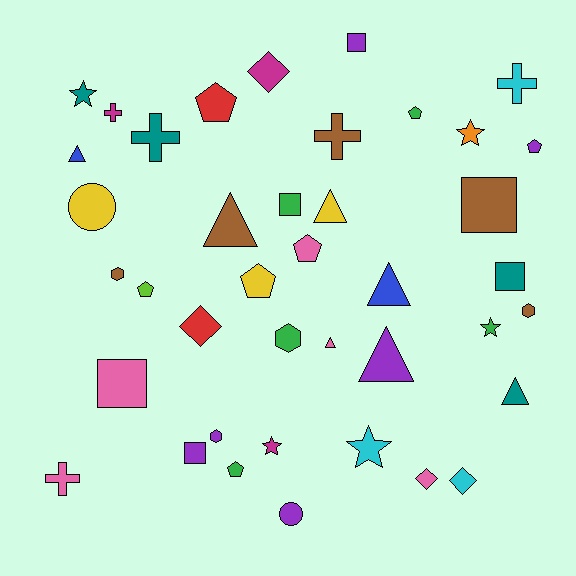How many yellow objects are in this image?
There are 3 yellow objects.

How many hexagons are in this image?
There are 4 hexagons.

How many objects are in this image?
There are 40 objects.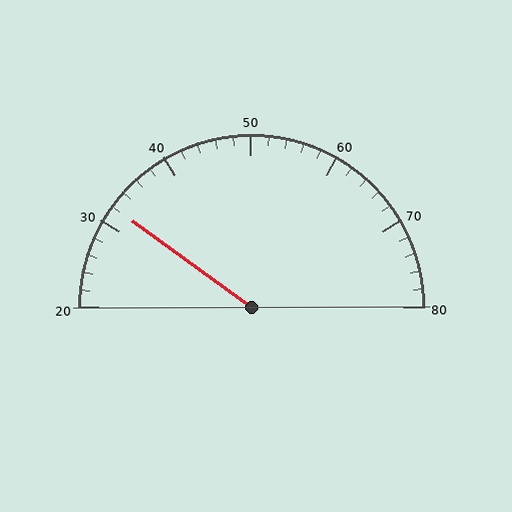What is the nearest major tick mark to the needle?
The nearest major tick mark is 30.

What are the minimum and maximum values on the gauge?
The gauge ranges from 20 to 80.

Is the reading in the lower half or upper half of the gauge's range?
The reading is in the lower half of the range (20 to 80).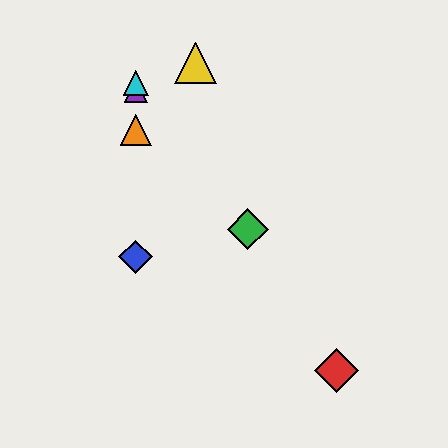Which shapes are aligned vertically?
The blue diamond, the purple triangle, the orange triangle, the cyan triangle are aligned vertically.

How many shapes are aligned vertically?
4 shapes (the blue diamond, the purple triangle, the orange triangle, the cyan triangle) are aligned vertically.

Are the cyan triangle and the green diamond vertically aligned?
No, the cyan triangle is at x≈136 and the green diamond is at x≈248.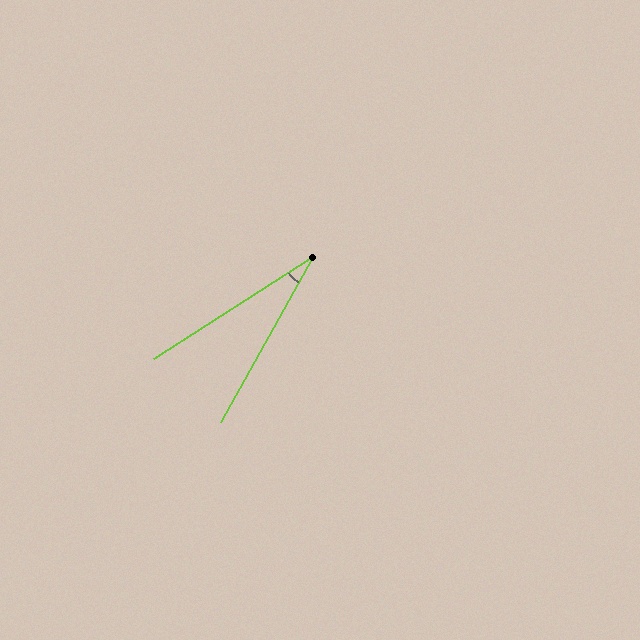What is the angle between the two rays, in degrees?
Approximately 28 degrees.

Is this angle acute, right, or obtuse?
It is acute.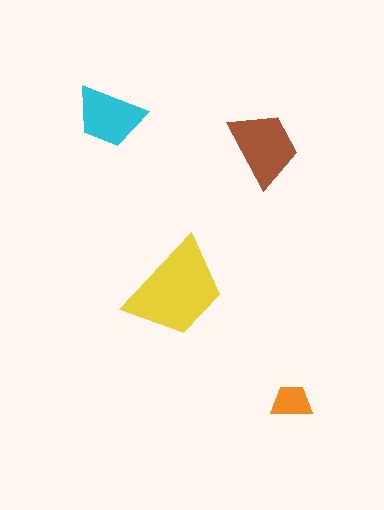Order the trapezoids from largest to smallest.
the yellow one, the brown one, the cyan one, the orange one.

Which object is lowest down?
The orange trapezoid is bottommost.